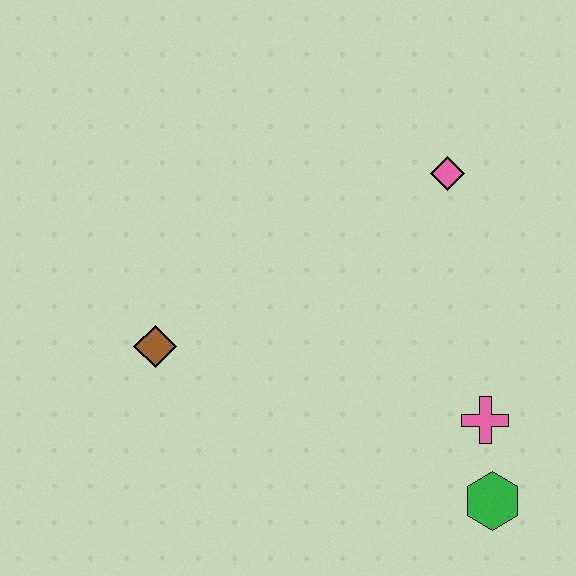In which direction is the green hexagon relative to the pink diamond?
The green hexagon is below the pink diamond.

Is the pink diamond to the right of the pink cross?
No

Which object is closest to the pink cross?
The green hexagon is closest to the pink cross.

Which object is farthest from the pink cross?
The brown diamond is farthest from the pink cross.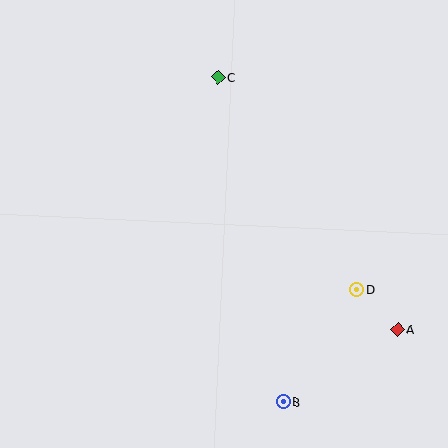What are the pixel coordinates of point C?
Point C is at (218, 77).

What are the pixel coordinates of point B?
Point B is at (283, 402).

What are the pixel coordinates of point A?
Point A is at (398, 329).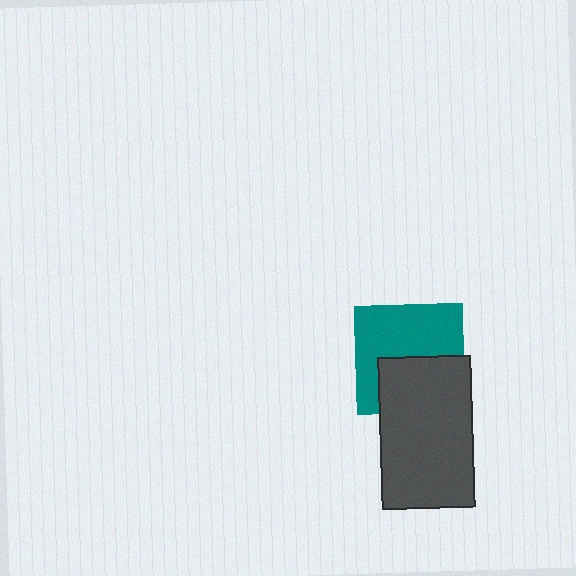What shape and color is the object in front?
The object in front is a dark gray rectangle.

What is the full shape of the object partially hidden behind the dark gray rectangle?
The partially hidden object is a teal square.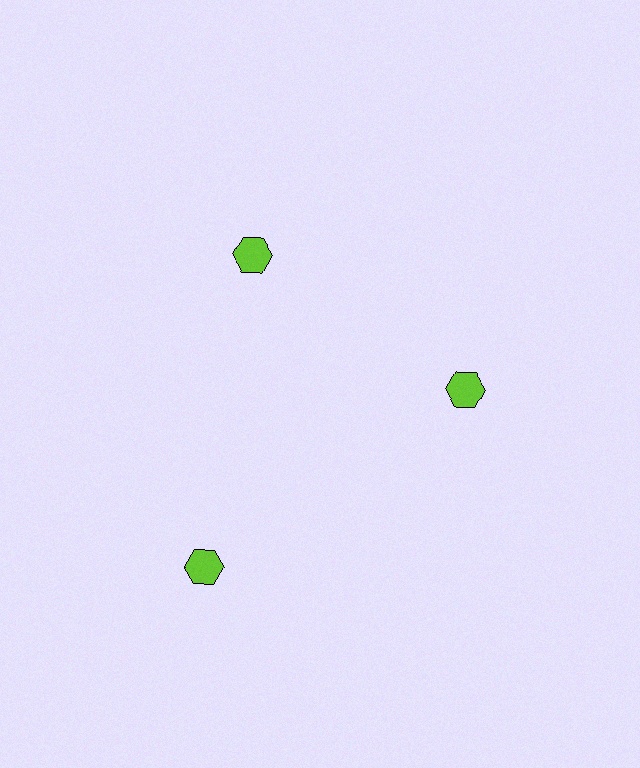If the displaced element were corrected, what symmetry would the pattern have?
It would have 3-fold rotational symmetry — the pattern would map onto itself every 120 degrees.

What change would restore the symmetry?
The symmetry would be restored by moving it inward, back onto the ring so that all 3 hexagons sit at equal angles and equal distance from the center.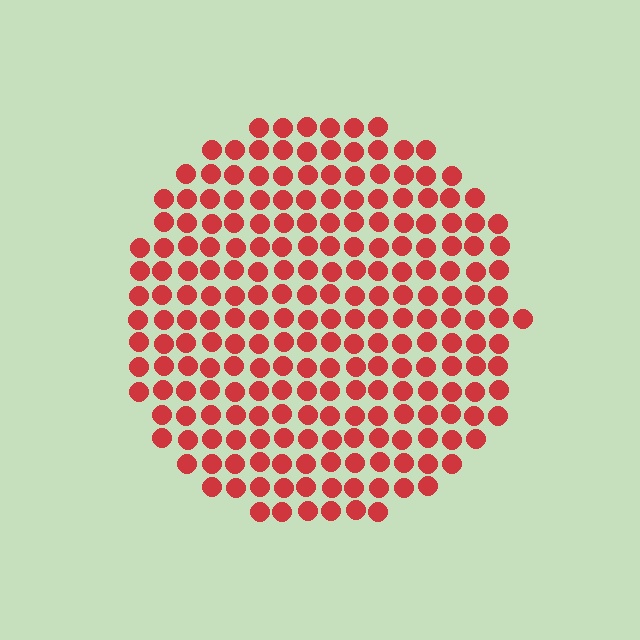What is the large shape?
The large shape is a circle.